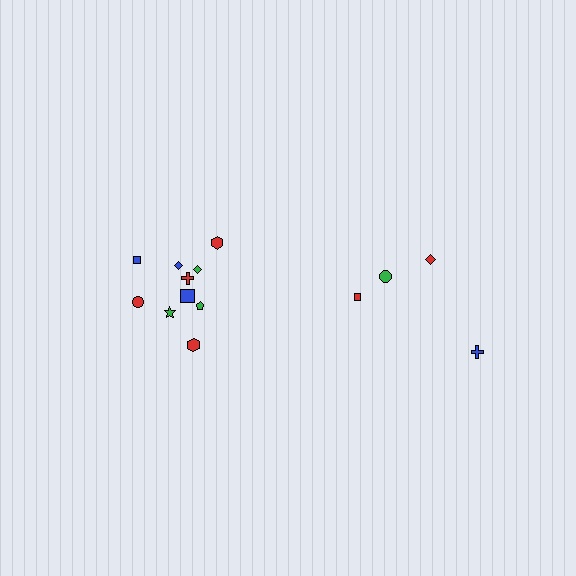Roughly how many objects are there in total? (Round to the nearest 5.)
Roughly 15 objects in total.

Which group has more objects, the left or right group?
The left group.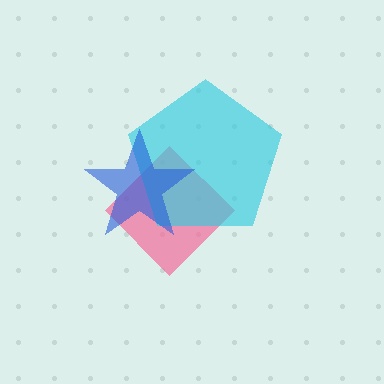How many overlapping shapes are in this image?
There are 3 overlapping shapes in the image.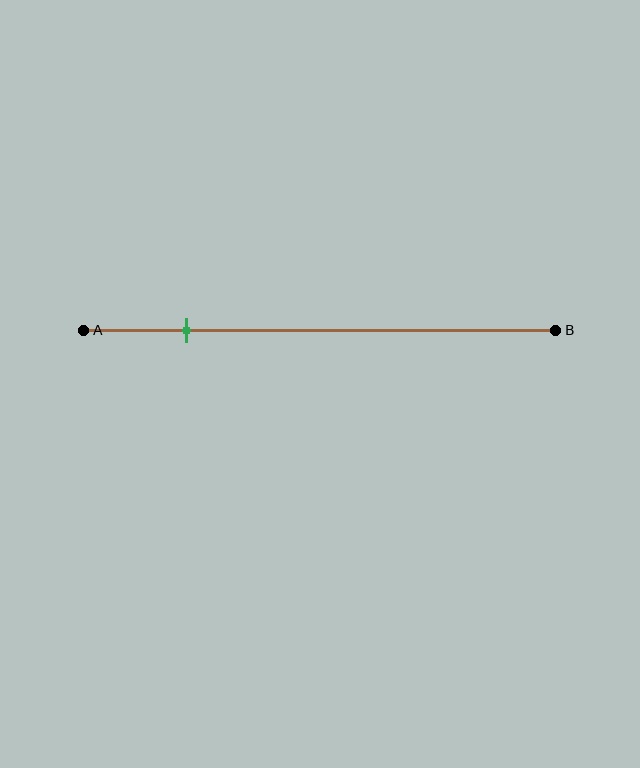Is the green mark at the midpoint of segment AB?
No, the mark is at about 20% from A, not at the 50% midpoint.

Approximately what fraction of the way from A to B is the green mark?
The green mark is approximately 20% of the way from A to B.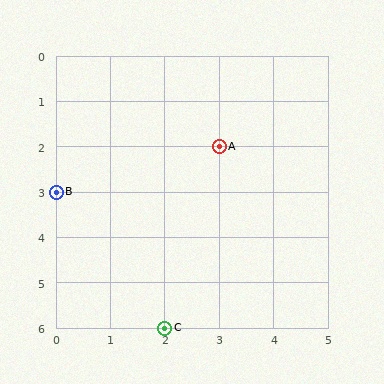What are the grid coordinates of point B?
Point B is at grid coordinates (0, 3).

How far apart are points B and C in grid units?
Points B and C are 2 columns and 3 rows apart (about 3.6 grid units diagonally).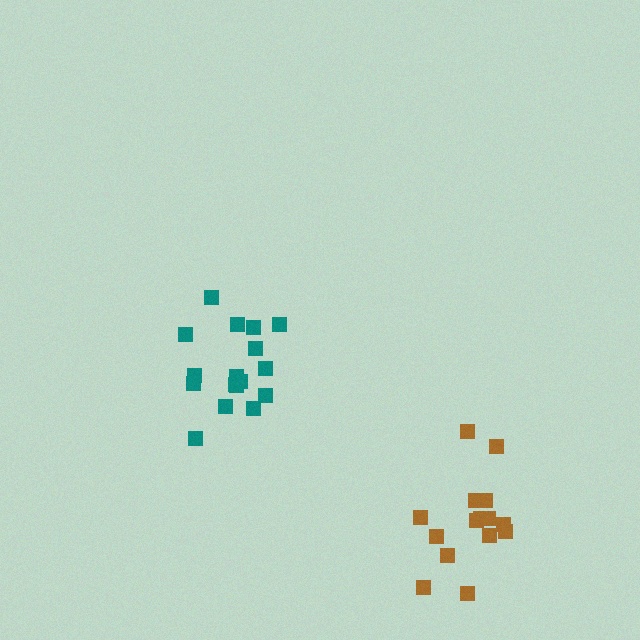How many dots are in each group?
Group 1: 17 dots, Group 2: 15 dots (32 total).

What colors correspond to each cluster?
The clusters are colored: teal, brown.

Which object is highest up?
The teal cluster is topmost.